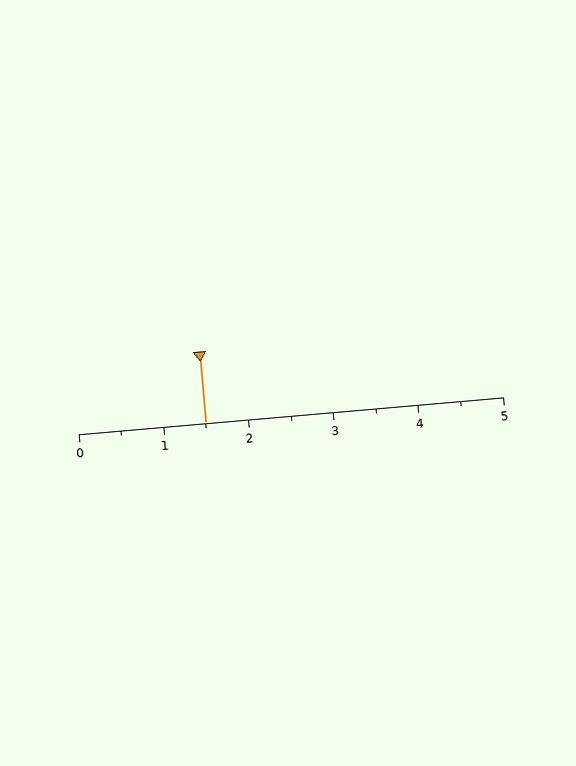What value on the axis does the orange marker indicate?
The marker indicates approximately 1.5.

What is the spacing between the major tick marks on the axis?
The major ticks are spaced 1 apart.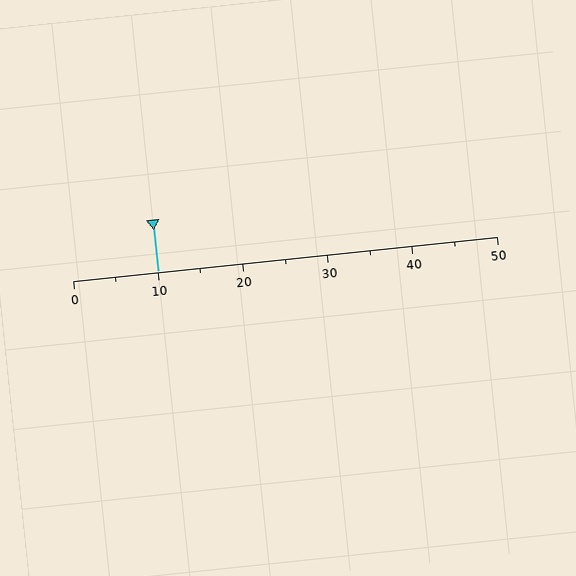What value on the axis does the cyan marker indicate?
The marker indicates approximately 10.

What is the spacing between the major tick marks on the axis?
The major ticks are spaced 10 apart.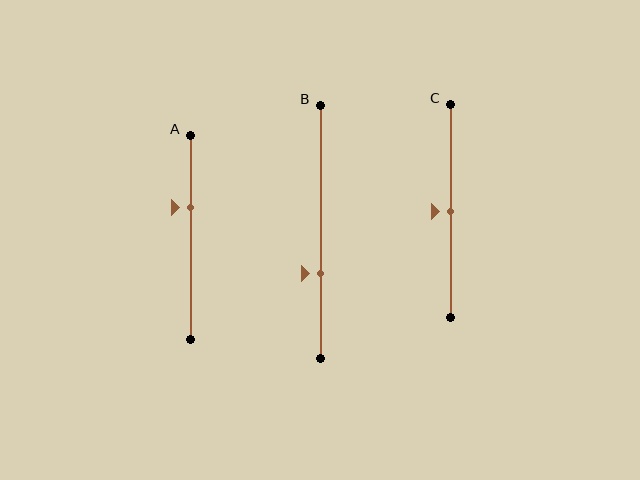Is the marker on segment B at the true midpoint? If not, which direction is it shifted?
No, the marker on segment B is shifted downward by about 17% of the segment length.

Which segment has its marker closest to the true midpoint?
Segment C has its marker closest to the true midpoint.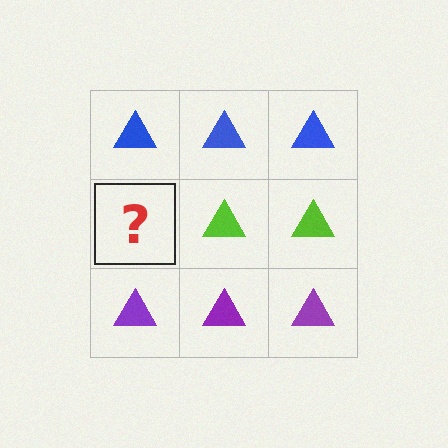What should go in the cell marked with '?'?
The missing cell should contain a lime triangle.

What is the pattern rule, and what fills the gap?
The rule is that each row has a consistent color. The gap should be filled with a lime triangle.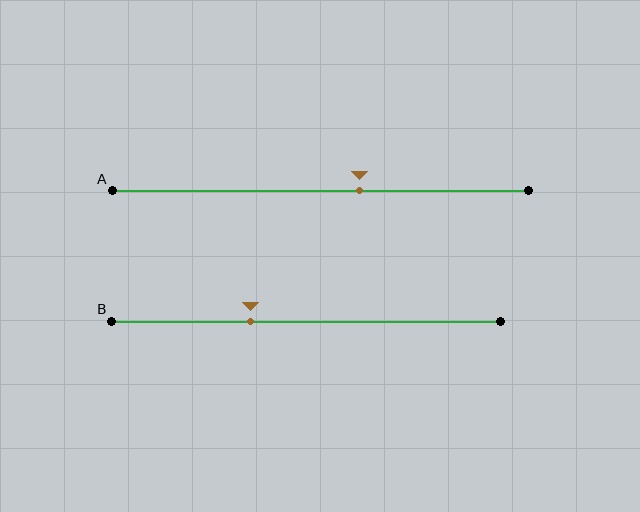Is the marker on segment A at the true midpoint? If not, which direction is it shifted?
No, the marker on segment A is shifted to the right by about 10% of the segment length.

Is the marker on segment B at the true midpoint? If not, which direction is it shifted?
No, the marker on segment B is shifted to the left by about 14% of the segment length.